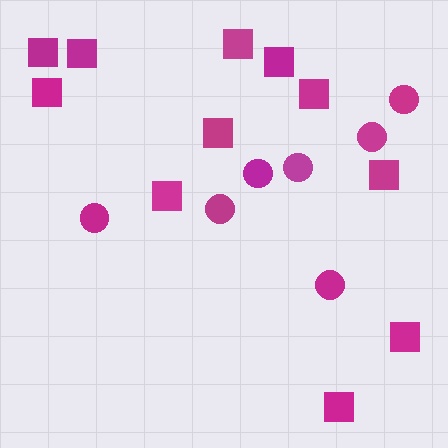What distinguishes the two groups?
There are 2 groups: one group of squares (11) and one group of circles (7).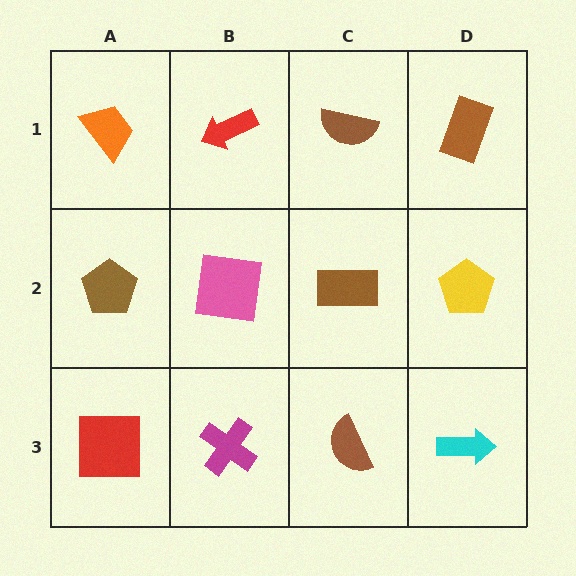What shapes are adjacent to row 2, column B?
A red arrow (row 1, column B), a magenta cross (row 3, column B), a brown pentagon (row 2, column A), a brown rectangle (row 2, column C).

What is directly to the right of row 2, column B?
A brown rectangle.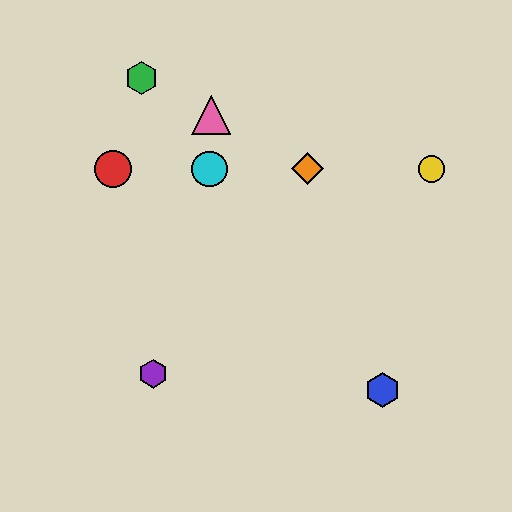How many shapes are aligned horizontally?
4 shapes (the red circle, the yellow circle, the orange diamond, the cyan circle) are aligned horizontally.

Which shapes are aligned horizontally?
The red circle, the yellow circle, the orange diamond, the cyan circle are aligned horizontally.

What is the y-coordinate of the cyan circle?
The cyan circle is at y≈169.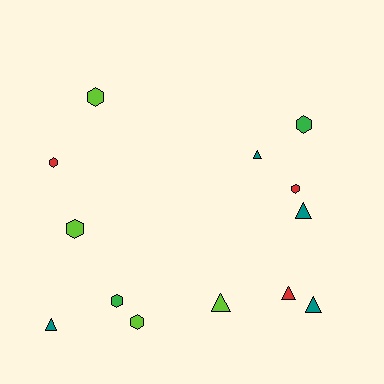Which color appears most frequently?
Lime, with 4 objects.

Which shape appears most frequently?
Hexagon, with 7 objects.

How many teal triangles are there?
There are 4 teal triangles.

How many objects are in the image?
There are 13 objects.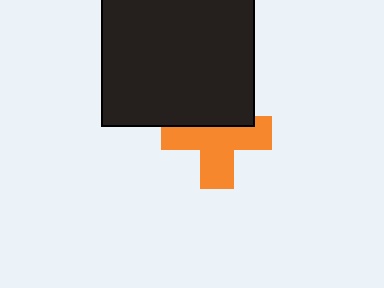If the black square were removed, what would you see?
You would see the complete orange cross.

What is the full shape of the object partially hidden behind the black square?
The partially hidden object is an orange cross.